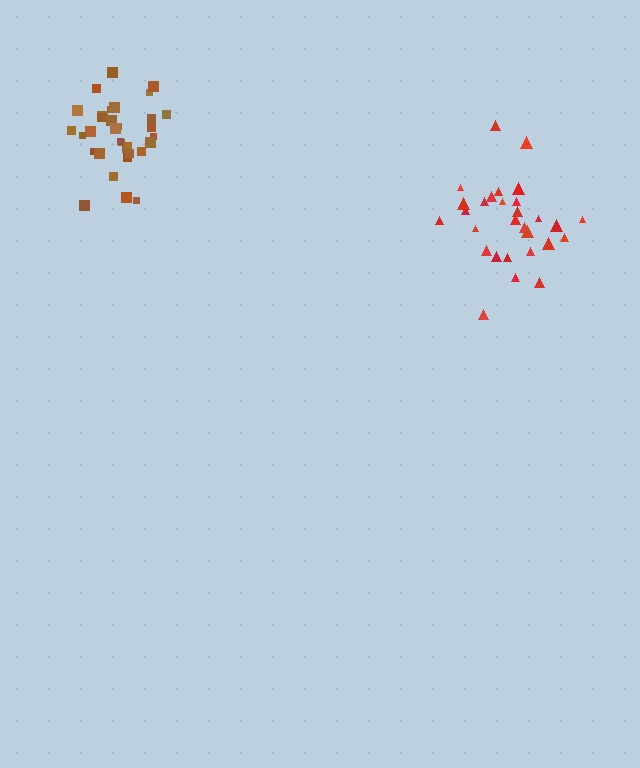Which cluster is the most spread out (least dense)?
Red.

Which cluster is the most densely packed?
Brown.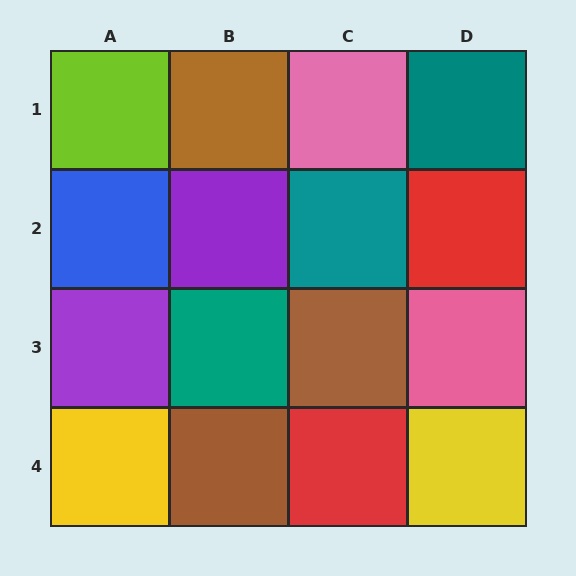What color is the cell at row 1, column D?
Teal.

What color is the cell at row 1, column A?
Lime.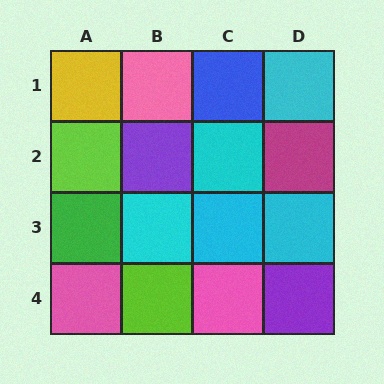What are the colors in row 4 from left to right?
Pink, lime, pink, purple.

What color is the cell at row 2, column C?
Cyan.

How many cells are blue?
1 cell is blue.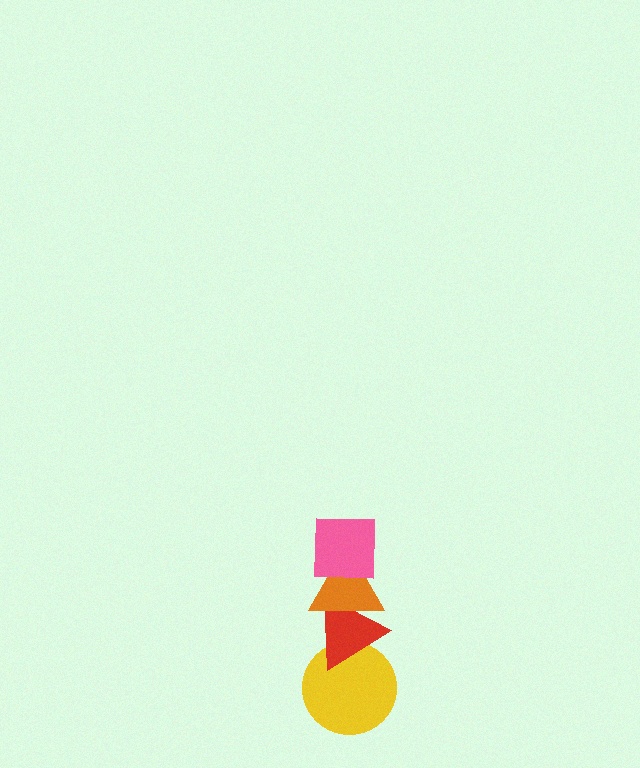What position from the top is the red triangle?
The red triangle is 3rd from the top.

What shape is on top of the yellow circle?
The red triangle is on top of the yellow circle.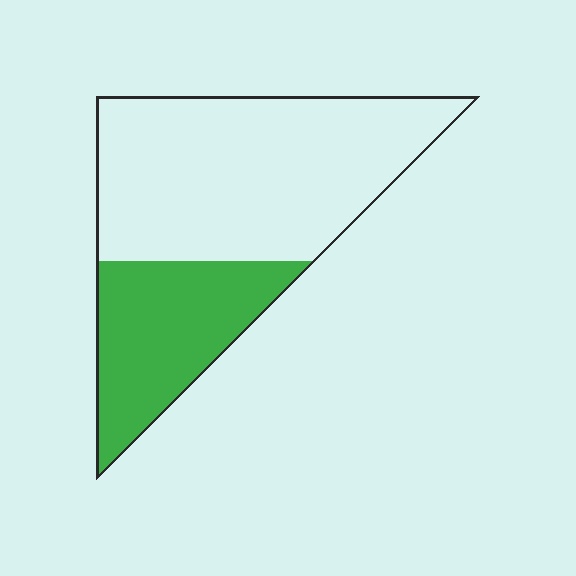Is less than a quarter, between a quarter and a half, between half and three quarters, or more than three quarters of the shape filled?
Between a quarter and a half.